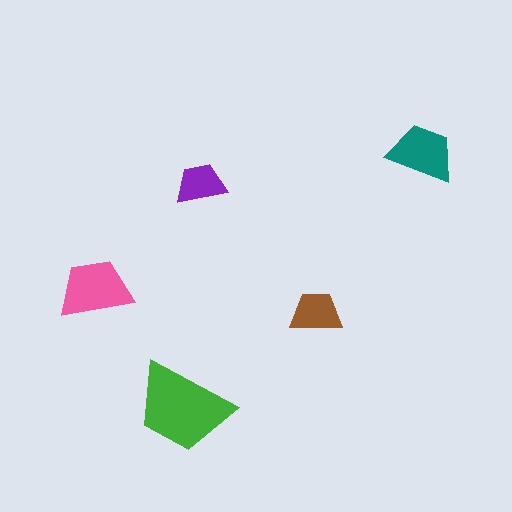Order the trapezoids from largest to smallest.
the green one, the pink one, the teal one, the brown one, the purple one.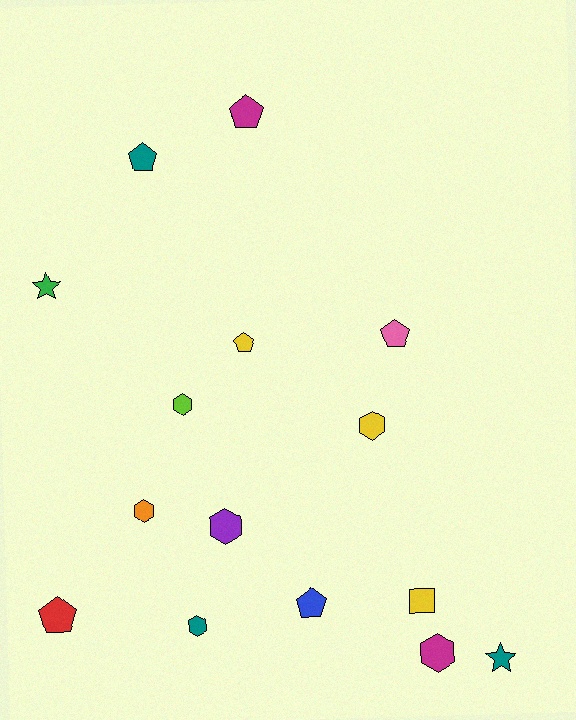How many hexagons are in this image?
There are 6 hexagons.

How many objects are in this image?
There are 15 objects.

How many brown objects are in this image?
There are no brown objects.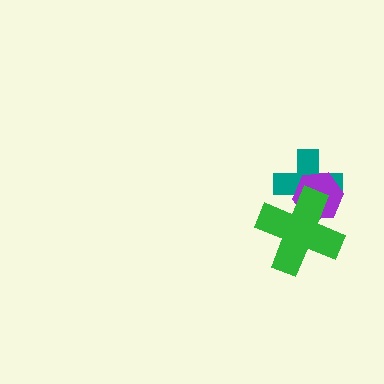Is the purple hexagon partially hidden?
Yes, it is partially covered by another shape.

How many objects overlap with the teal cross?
2 objects overlap with the teal cross.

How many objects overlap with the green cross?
2 objects overlap with the green cross.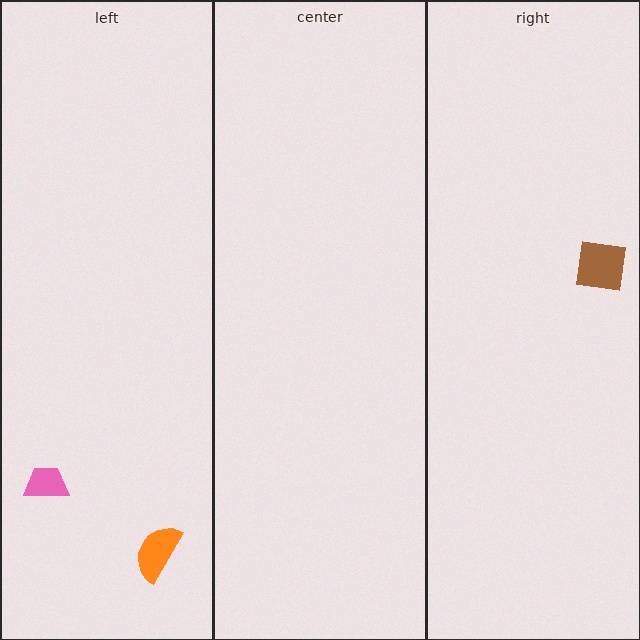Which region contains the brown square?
The right region.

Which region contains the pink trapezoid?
The left region.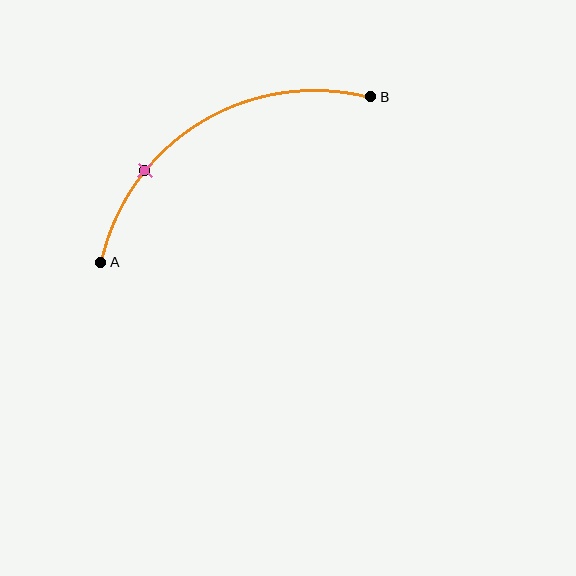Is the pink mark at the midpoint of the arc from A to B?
No. The pink mark lies on the arc but is closer to endpoint A. The arc midpoint would be at the point on the curve equidistant along the arc from both A and B.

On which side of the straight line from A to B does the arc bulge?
The arc bulges above the straight line connecting A and B.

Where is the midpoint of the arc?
The arc midpoint is the point on the curve farthest from the straight line joining A and B. It sits above that line.